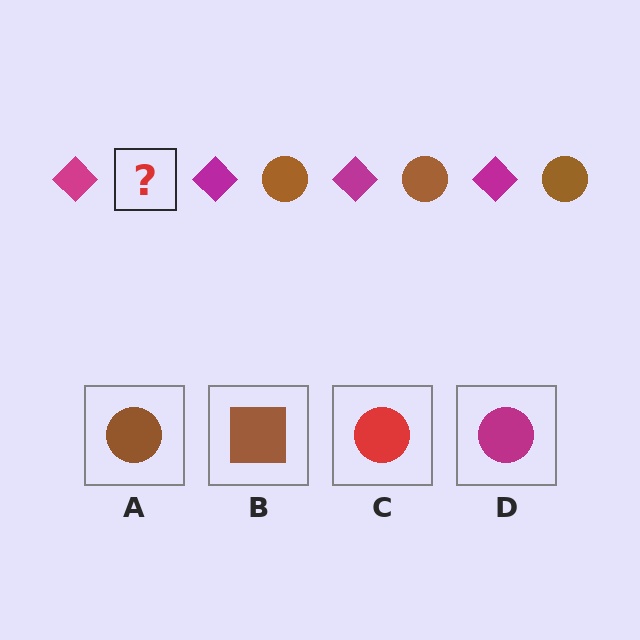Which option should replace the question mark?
Option A.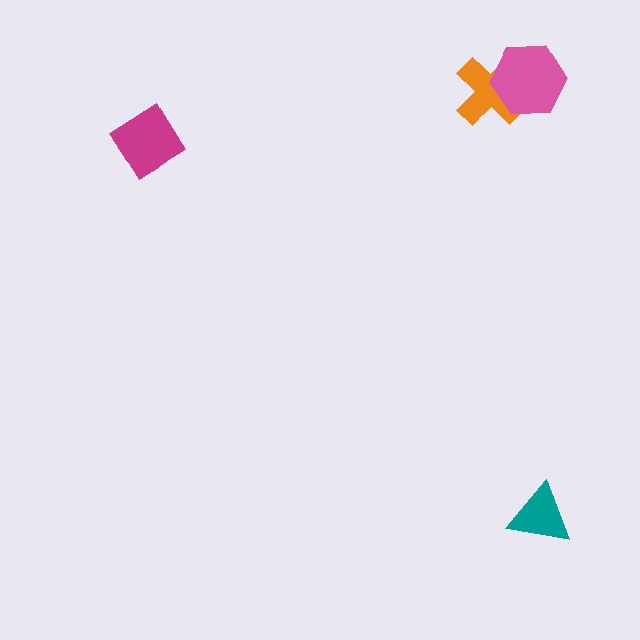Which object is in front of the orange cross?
The pink hexagon is in front of the orange cross.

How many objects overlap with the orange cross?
1 object overlaps with the orange cross.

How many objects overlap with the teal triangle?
0 objects overlap with the teal triangle.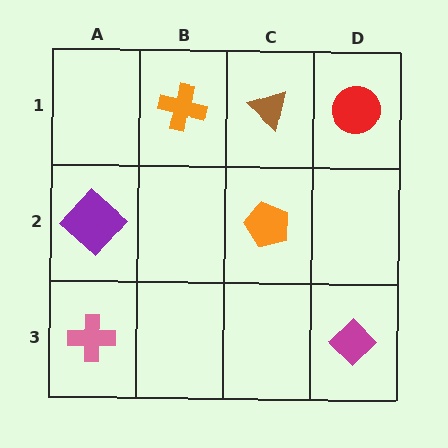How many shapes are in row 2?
2 shapes.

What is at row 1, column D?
A red circle.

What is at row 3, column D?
A magenta diamond.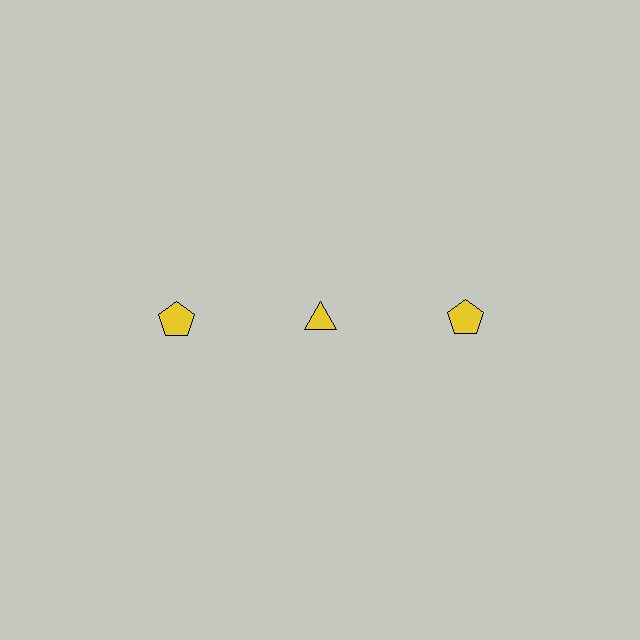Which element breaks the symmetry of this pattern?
The yellow triangle in the top row, second from left column breaks the symmetry. All other shapes are yellow pentagons.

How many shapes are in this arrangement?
There are 3 shapes arranged in a grid pattern.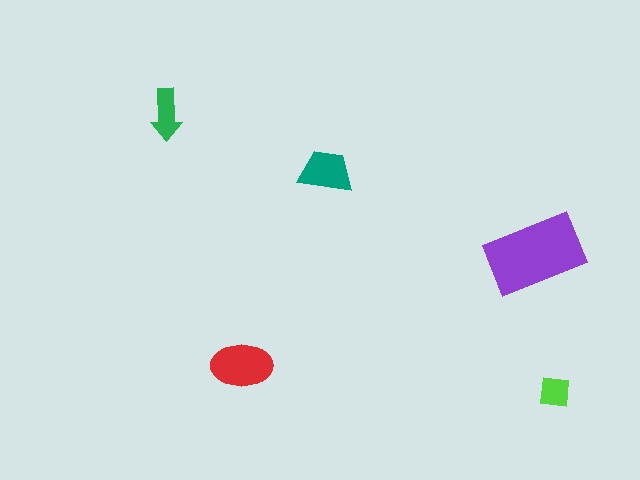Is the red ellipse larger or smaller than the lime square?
Larger.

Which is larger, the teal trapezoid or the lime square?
The teal trapezoid.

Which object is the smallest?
The lime square.